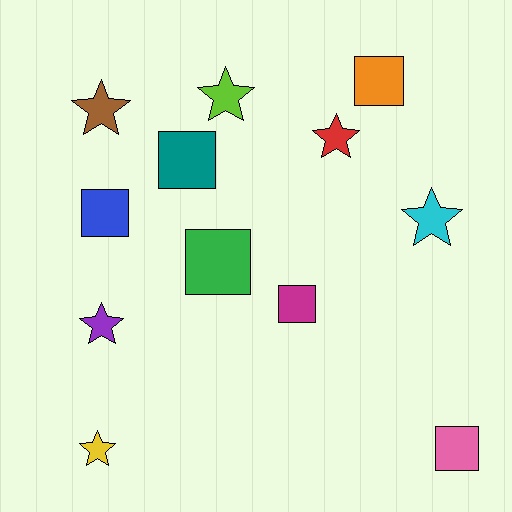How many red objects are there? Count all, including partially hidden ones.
There is 1 red object.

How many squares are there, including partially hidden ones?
There are 6 squares.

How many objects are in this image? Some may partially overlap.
There are 12 objects.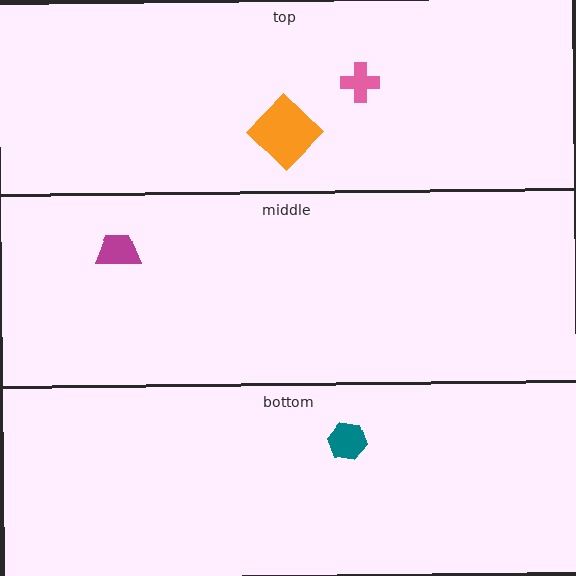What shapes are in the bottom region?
The teal hexagon.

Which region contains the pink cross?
The top region.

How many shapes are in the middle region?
1.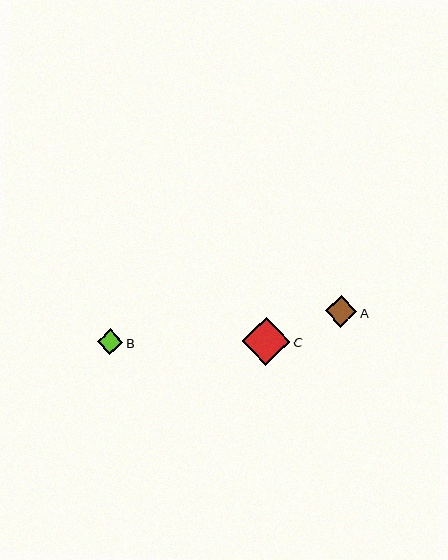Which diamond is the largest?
Diamond C is the largest with a size of approximately 49 pixels.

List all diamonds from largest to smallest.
From largest to smallest: C, A, B.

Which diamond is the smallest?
Diamond B is the smallest with a size of approximately 26 pixels.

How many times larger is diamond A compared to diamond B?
Diamond A is approximately 1.2 times the size of diamond B.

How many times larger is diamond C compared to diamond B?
Diamond C is approximately 1.9 times the size of diamond B.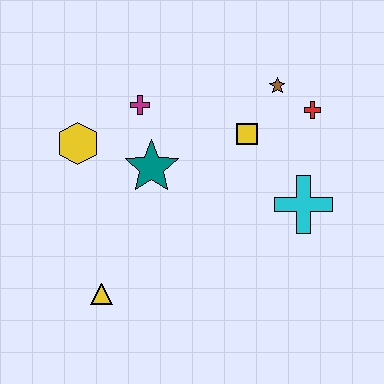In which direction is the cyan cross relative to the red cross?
The cyan cross is below the red cross.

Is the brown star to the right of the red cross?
No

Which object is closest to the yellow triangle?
The teal star is closest to the yellow triangle.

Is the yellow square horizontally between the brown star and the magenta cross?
Yes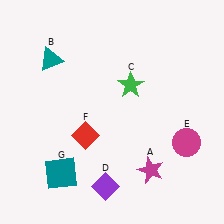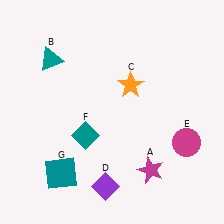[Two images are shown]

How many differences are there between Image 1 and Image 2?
There are 2 differences between the two images.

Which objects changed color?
C changed from green to orange. F changed from red to teal.